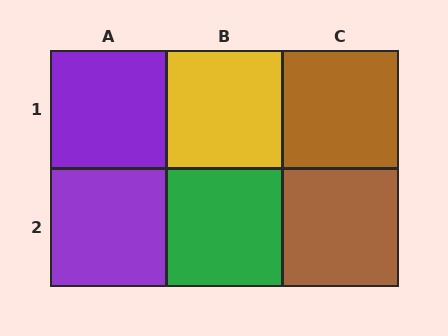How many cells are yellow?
1 cell is yellow.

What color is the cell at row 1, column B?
Yellow.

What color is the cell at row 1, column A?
Purple.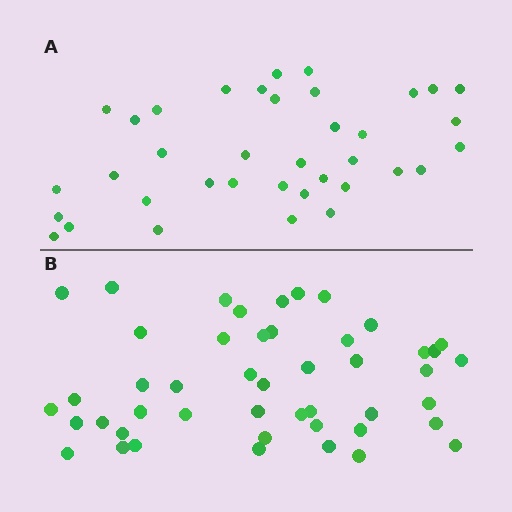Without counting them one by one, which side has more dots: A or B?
Region B (the bottom region) has more dots.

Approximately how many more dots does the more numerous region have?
Region B has roughly 10 or so more dots than region A.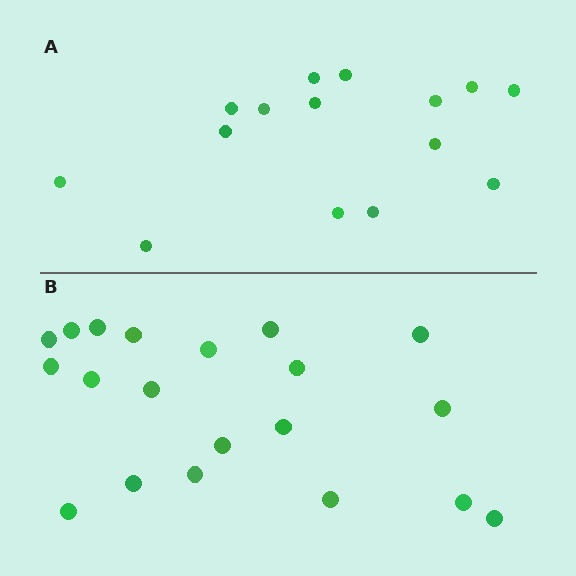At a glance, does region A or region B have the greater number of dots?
Region B (the bottom region) has more dots.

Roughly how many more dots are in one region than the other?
Region B has about 5 more dots than region A.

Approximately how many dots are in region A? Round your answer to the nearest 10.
About 20 dots. (The exact count is 15, which rounds to 20.)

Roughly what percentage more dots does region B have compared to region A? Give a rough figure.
About 35% more.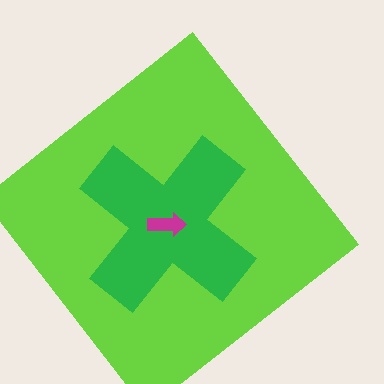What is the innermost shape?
The magenta arrow.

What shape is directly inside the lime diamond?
The green cross.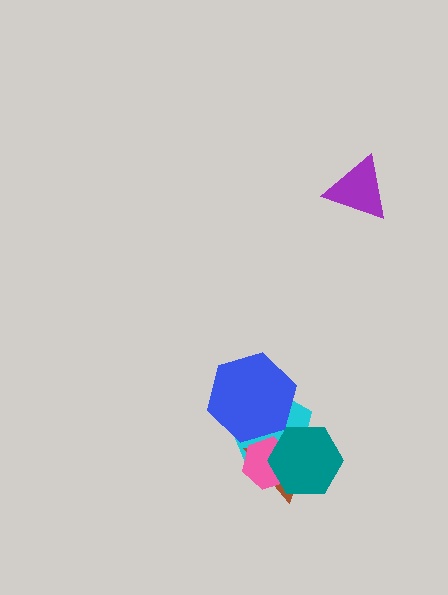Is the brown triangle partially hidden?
Yes, it is partially covered by another shape.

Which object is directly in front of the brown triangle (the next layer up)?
The pink hexagon is directly in front of the brown triangle.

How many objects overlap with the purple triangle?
0 objects overlap with the purple triangle.